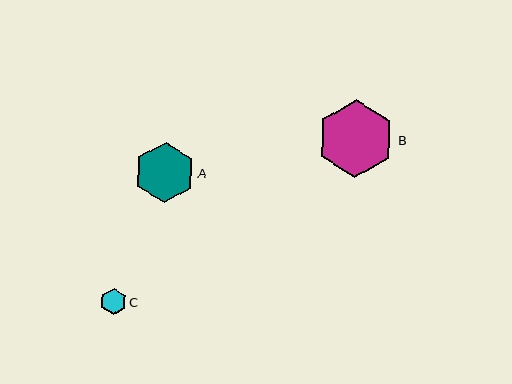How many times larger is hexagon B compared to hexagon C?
Hexagon B is approximately 2.9 times the size of hexagon C.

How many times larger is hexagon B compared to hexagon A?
Hexagon B is approximately 1.3 times the size of hexagon A.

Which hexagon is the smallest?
Hexagon C is the smallest with a size of approximately 27 pixels.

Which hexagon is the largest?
Hexagon B is the largest with a size of approximately 77 pixels.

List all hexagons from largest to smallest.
From largest to smallest: B, A, C.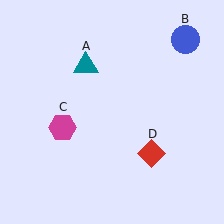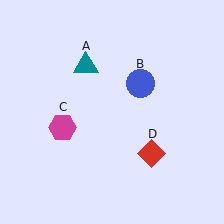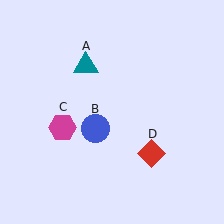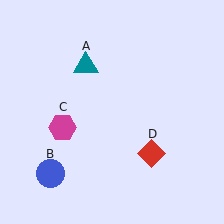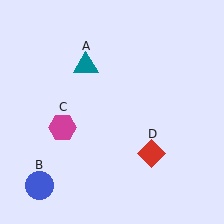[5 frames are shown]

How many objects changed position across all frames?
1 object changed position: blue circle (object B).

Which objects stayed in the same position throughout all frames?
Teal triangle (object A) and magenta hexagon (object C) and red diamond (object D) remained stationary.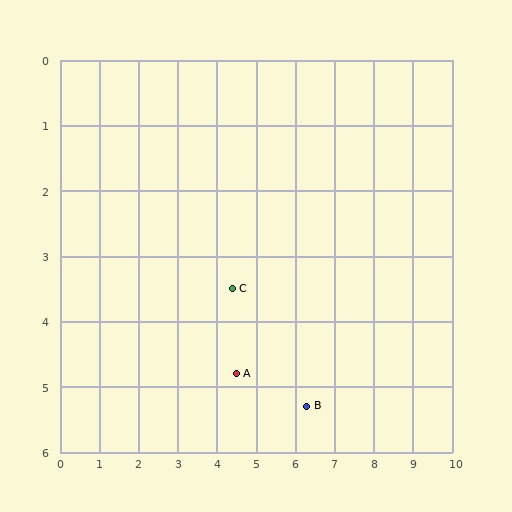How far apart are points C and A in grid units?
Points C and A are about 1.3 grid units apart.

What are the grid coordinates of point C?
Point C is at approximately (4.4, 3.5).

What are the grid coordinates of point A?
Point A is at approximately (4.5, 4.8).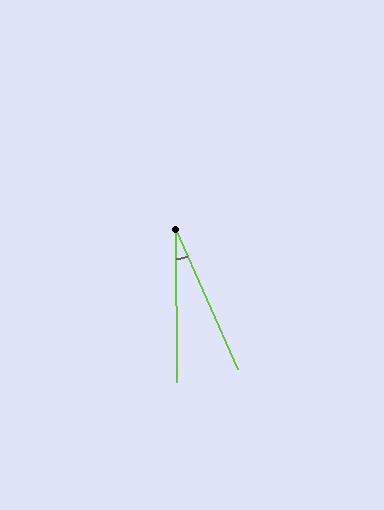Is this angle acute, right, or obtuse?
It is acute.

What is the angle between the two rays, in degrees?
Approximately 24 degrees.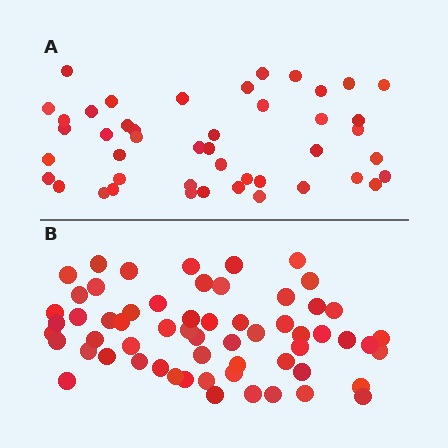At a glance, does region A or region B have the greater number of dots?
Region B (the bottom region) has more dots.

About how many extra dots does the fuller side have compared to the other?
Region B has approximately 15 more dots than region A.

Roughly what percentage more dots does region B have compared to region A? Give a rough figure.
About 35% more.